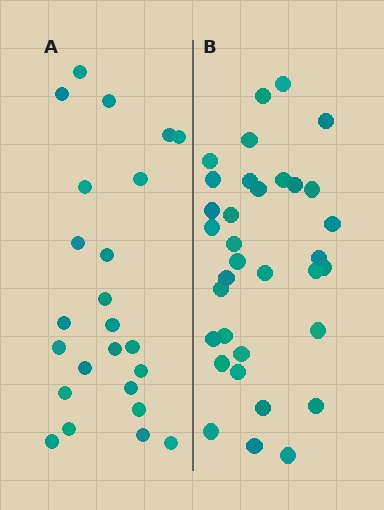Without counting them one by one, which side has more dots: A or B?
Region B (the right region) has more dots.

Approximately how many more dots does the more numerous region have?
Region B has roughly 10 or so more dots than region A.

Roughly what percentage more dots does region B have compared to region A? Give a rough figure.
About 40% more.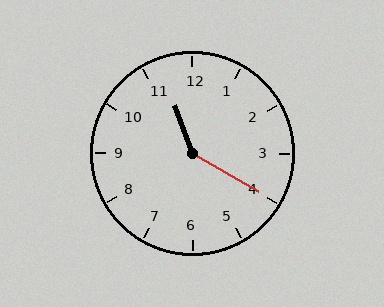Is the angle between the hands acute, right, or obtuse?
It is obtuse.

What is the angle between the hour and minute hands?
Approximately 140 degrees.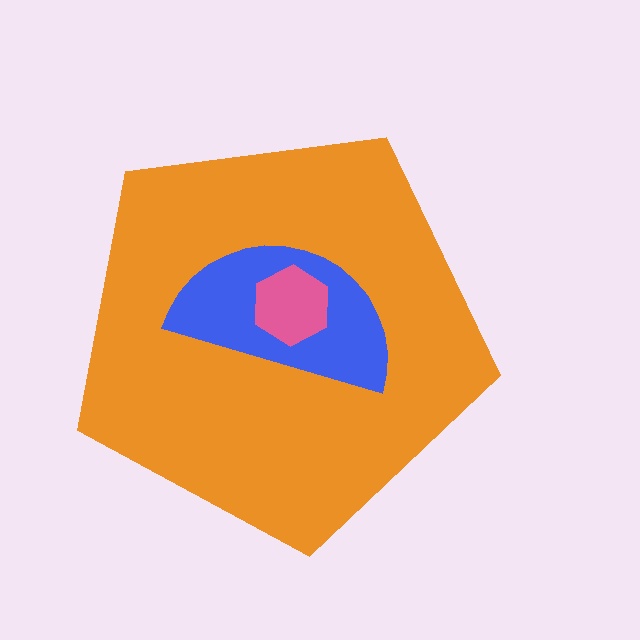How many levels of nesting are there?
3.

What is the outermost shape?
The orange pentagon.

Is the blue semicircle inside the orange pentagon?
Yes.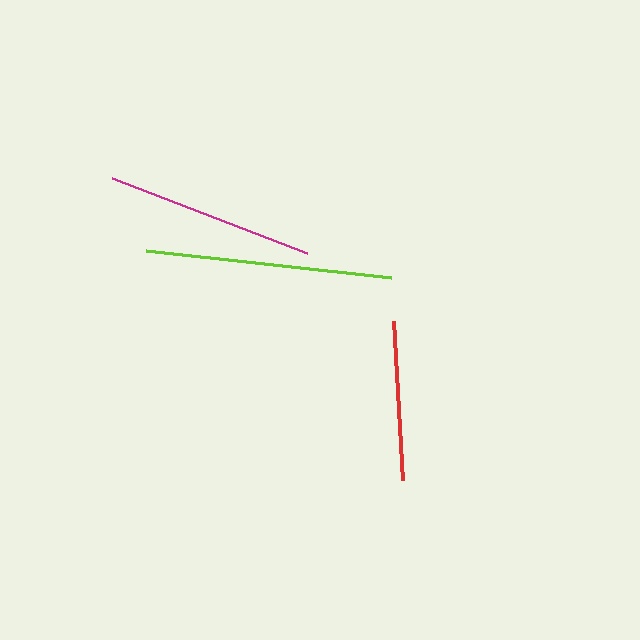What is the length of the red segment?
The red segment is approximately 159 pixels long.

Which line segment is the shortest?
The red line is the shortest at approximately 159 pixels.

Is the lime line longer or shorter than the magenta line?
The lime line is longer than the magenta line.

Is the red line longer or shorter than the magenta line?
The magenta line is longer than the red line.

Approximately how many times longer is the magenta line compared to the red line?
The magenta line is approximately 1.3 times the length of the red line.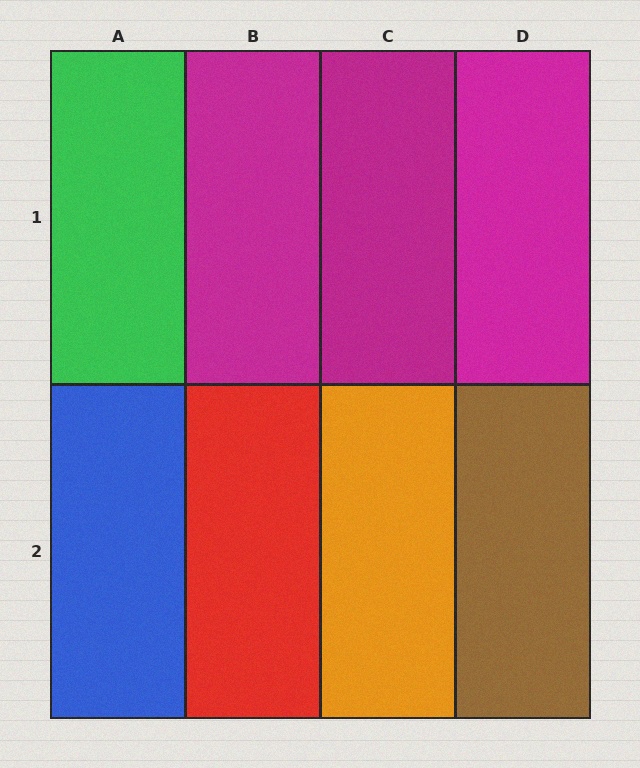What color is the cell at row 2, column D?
Brown.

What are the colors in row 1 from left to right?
Green, magenta, magenta, magenta.